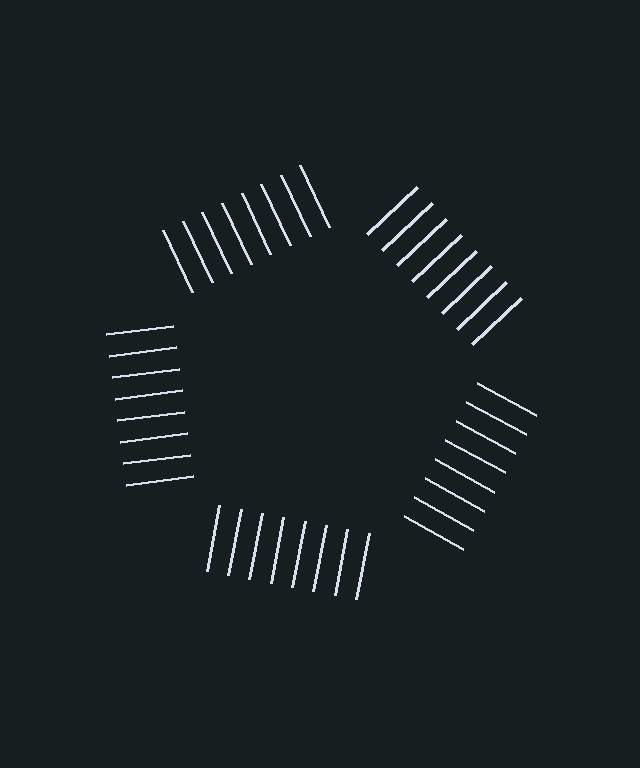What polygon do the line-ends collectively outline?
An illusory pentagon — the line segments terminate on its edges but no continuous stroke is drawn.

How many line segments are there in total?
40 — 8 along each of the 5 edges.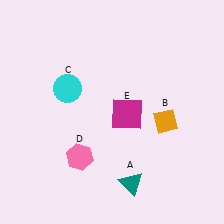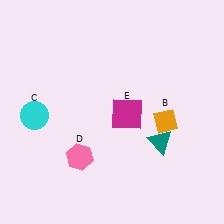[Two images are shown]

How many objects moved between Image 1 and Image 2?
2 objects moved between the two images.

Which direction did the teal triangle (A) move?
The teal triangle (A) moved up.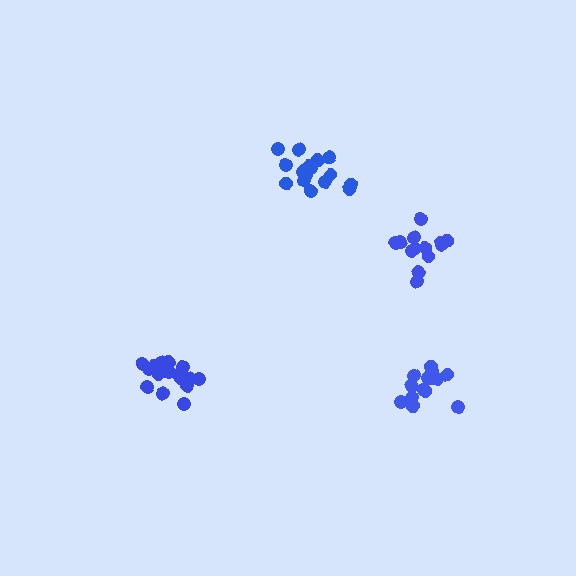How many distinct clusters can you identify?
There are 4 distinct clusters.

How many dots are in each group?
Group 1: 14 dots, Group 2: 14 dots, Group 3: 16 dots, Group 4: 19 dots (63 total).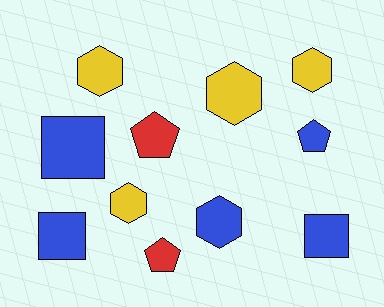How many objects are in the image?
There are 11 objects.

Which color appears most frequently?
Blue, with 5 objects.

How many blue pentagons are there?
There is 1 blue pentagon.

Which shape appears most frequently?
Hexagon, with 5 objects.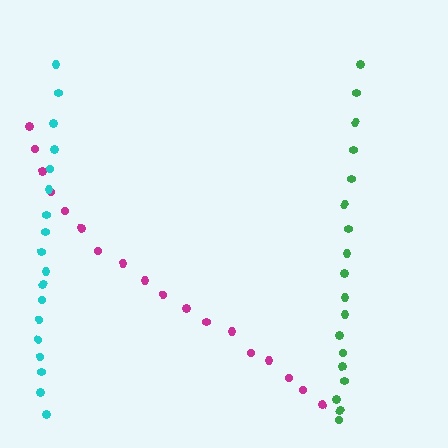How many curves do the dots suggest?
There are 3 distinct paths.